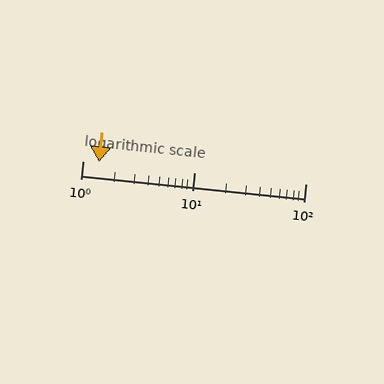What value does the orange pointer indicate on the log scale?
The pointer indicates approximately 1.4.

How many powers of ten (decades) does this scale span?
The scale spans 2 decades, from 1 to 100.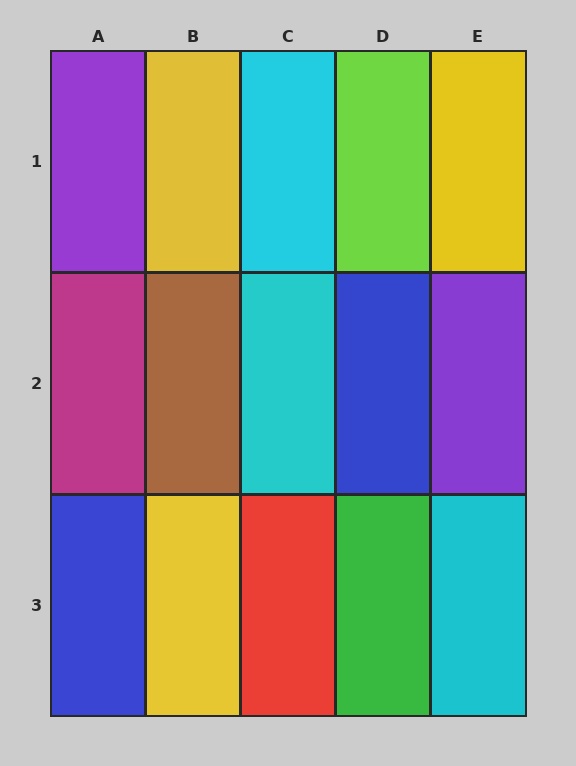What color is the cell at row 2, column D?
Blue.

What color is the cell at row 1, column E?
Yellow.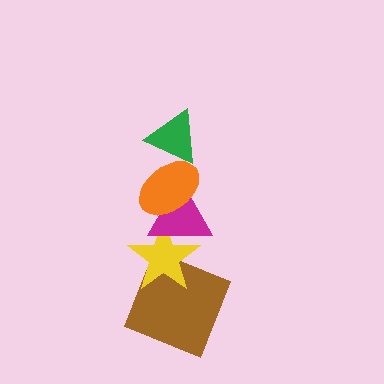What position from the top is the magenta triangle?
The magenta triangle is 3rd from the top.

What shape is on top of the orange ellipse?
The green triangle is on top of the orange ellipse.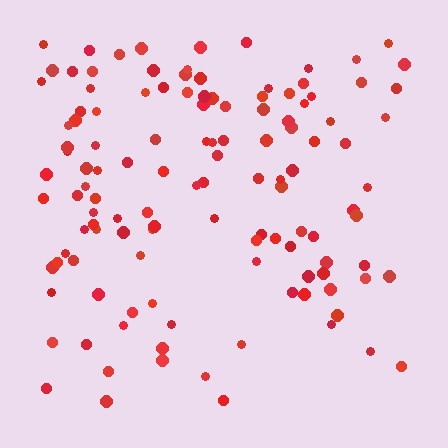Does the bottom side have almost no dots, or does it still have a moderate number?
Still a moderate number, just noticeably fewer than the top.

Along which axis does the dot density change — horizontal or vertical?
Vertical.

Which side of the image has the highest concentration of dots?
The top.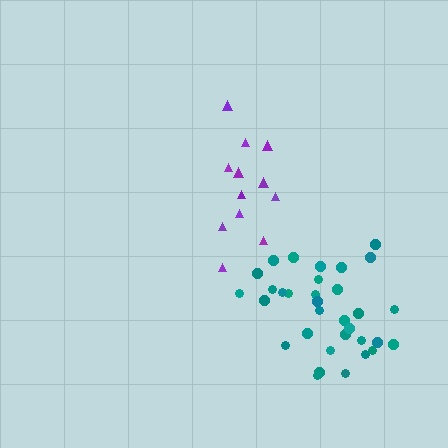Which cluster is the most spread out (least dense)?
Purple.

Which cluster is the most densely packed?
Teal.